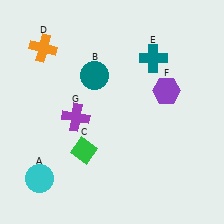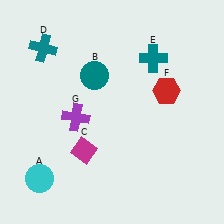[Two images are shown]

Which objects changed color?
C changed from green to magenta. D changed from orange to teal. F changed from purple to red.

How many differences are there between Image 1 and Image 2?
There are 3 differences between the two images.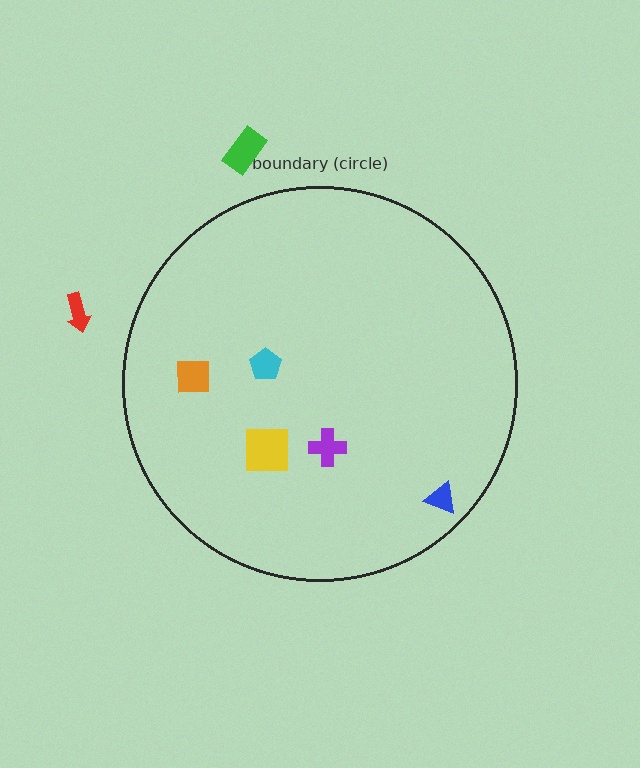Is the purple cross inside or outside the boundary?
Inside.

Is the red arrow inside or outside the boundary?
Outside.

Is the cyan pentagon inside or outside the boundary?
Inside.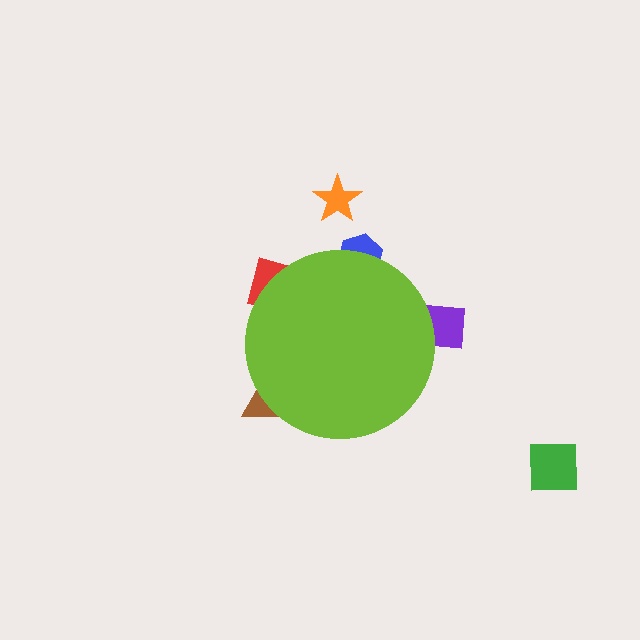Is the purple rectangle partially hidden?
Yes, the purple rectangle is partially hidden behind the lime circle.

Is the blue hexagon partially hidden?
Yes, the blue hexagon is partially hidden behind the lime circle.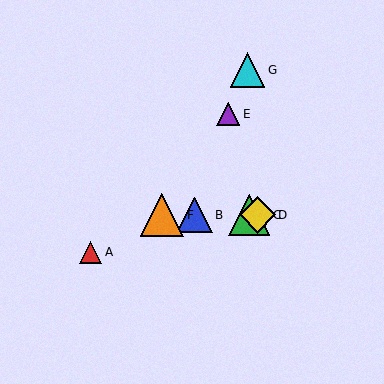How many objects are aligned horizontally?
4 objects (B, C, D, F) are aligned horizontally.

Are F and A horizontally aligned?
No, F is at y≈215 and A is at y≈252.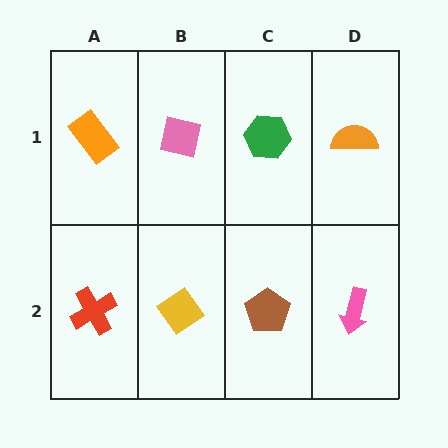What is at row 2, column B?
A yellow diamond.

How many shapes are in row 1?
4 shapes.